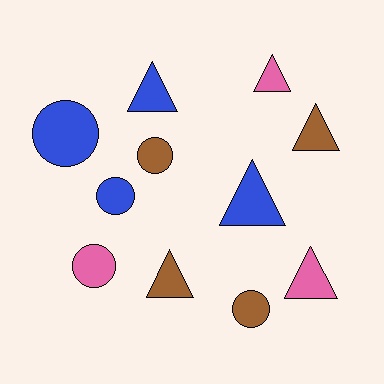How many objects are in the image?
There are 11 objects.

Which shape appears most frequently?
Triangle, with 6 objects.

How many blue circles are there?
There are 2 blue circles.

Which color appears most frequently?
Blue, with 4 objects.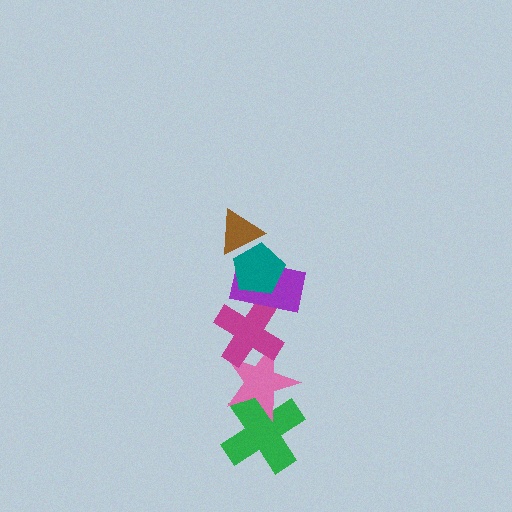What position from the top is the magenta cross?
The magenta cross is 4th from the top.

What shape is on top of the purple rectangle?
The teal pentagon is on top of the purple rectangle.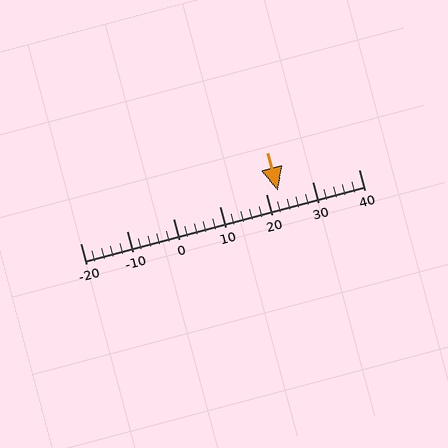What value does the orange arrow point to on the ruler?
The orange arrow points to approximately 22.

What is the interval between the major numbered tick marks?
The major tick marks are spaced 10 units apart.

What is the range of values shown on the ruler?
The ruler shows values from -20 to 40.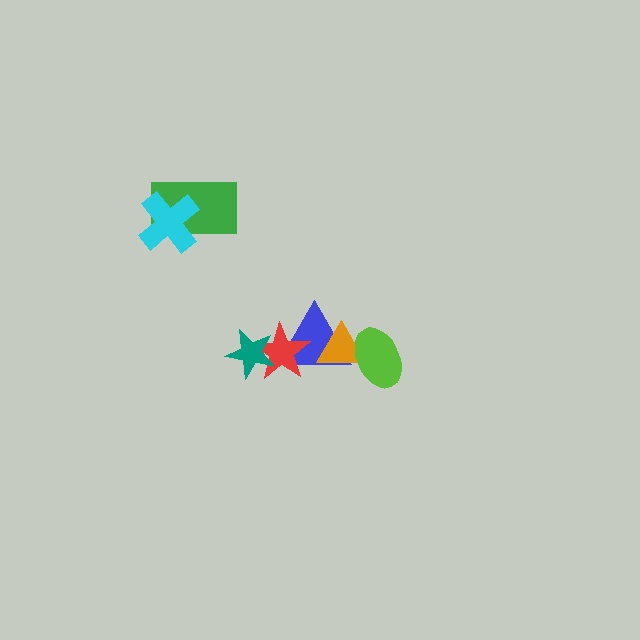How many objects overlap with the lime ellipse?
2 objects overlap with the lime ellipse.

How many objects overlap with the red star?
2 objects overlap with the red star.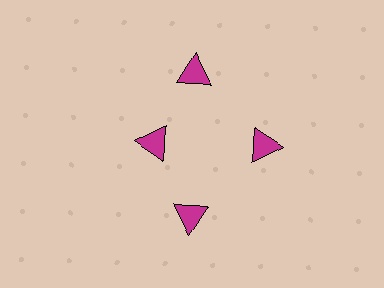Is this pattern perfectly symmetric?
No. The 4 magenta triangles are arranged in a ring, but one element near the 9 o'clock position is pulled inward toward the center, breaking the 4-fold rotational symmetry.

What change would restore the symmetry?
The symmetry would be restored by moving it outward, back onto the ring so that all 4 triangles sit at equal angles and equal distance from the center.